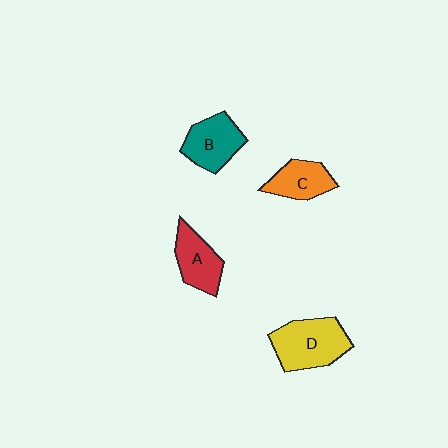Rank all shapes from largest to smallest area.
From largest to smallest: D (yellow), B (teal), A (red), C (orange).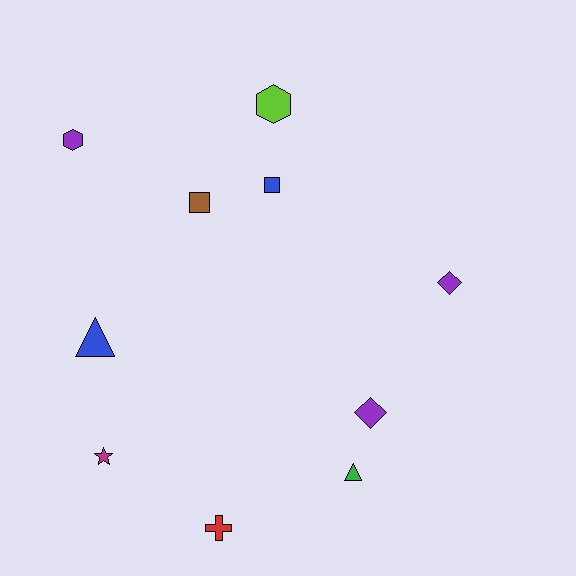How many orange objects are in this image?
There are no orange objects.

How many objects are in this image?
There are 10 objects.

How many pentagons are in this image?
There are no pentagons.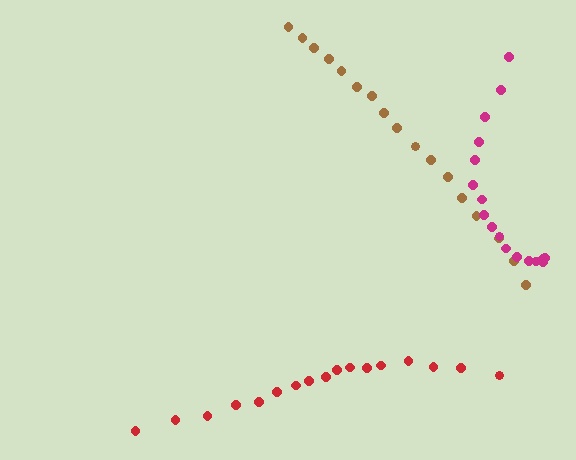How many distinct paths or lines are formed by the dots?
There are 3 distinct paths.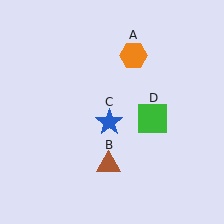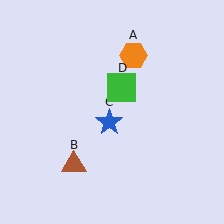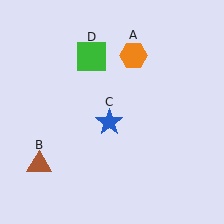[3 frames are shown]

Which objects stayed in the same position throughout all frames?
Orange hexagon (object A) and blue star (object C) remained stationary.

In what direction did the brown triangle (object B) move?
The brown triangle (object B) moved left.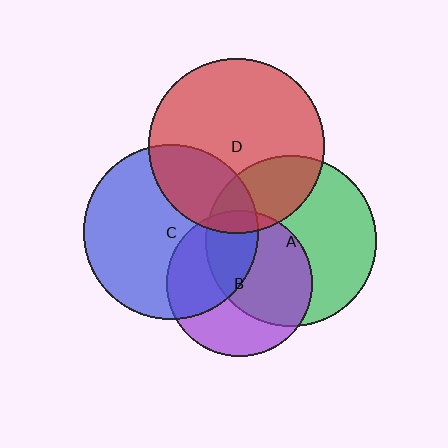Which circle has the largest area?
Circle D (red).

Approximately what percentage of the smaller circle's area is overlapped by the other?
Approximately 25%.